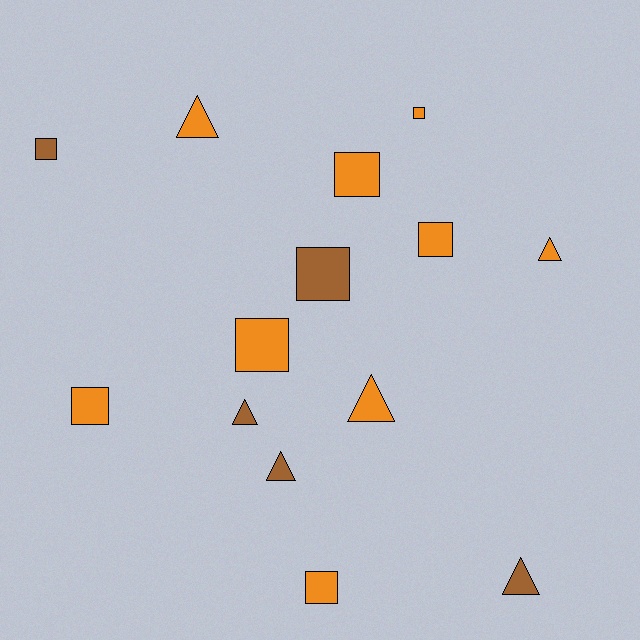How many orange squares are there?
There are 6 orange squares.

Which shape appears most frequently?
Square, with 8 objects.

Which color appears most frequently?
Orange, with 9 objects.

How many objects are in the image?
There are 14 objects.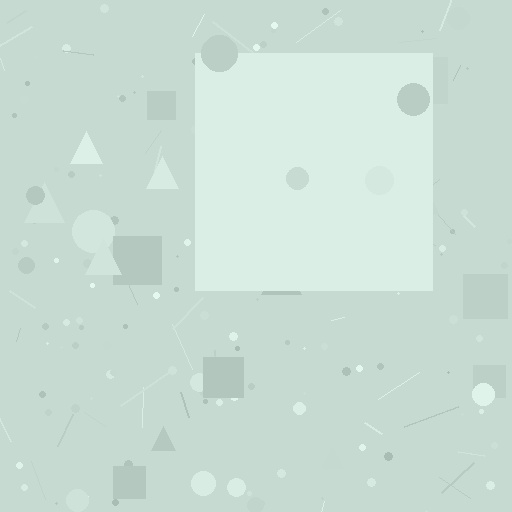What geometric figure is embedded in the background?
A square is embedded in the background.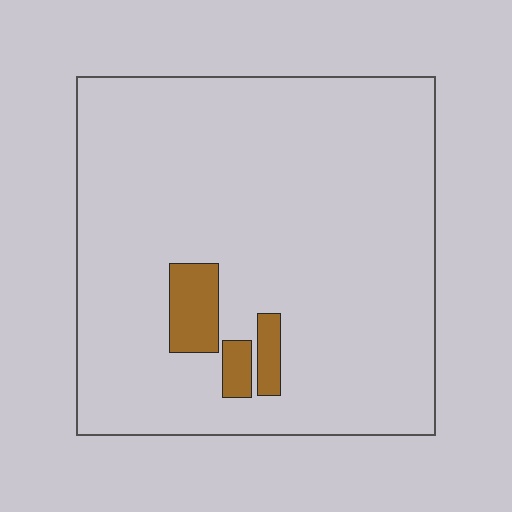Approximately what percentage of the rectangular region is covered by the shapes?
Approximately 5%.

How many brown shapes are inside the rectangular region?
3.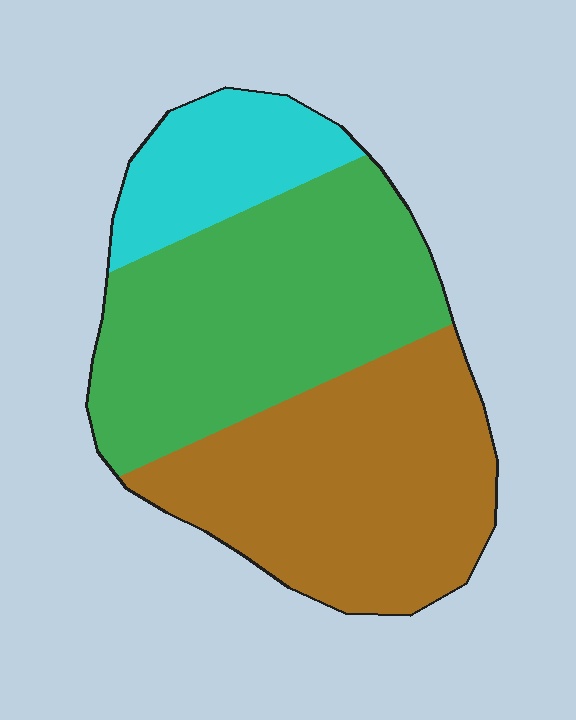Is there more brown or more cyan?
Brown.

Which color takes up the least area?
Cyan, at roughly 15%.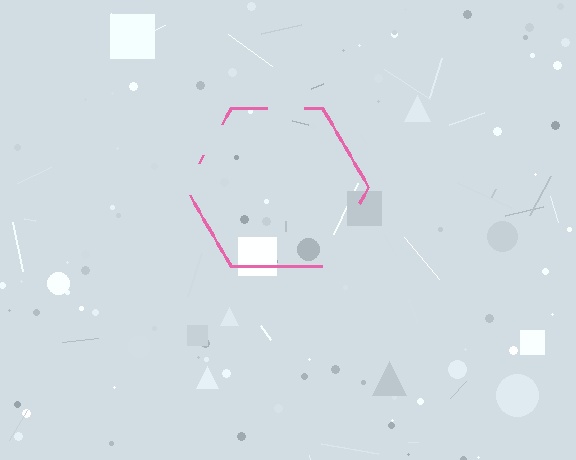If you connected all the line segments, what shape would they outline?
They would outline a hexagon.